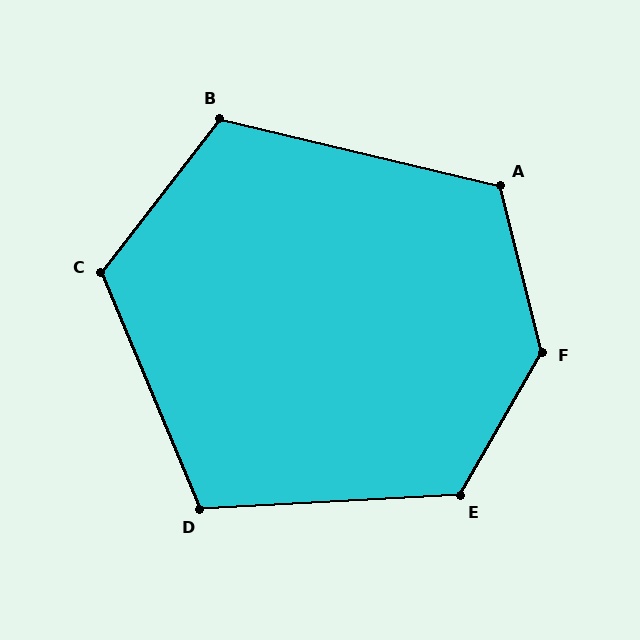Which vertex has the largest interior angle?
F, at approximately 136 degrees.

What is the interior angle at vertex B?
Approximately 114 degrees (obtuse).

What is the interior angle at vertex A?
Approximately 118 degrees (obtuse).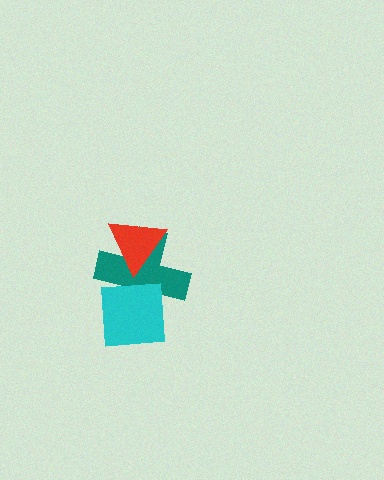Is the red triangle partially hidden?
No, no other shape covers it.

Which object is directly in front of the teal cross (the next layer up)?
The cyan square is directly in front of the teal cross.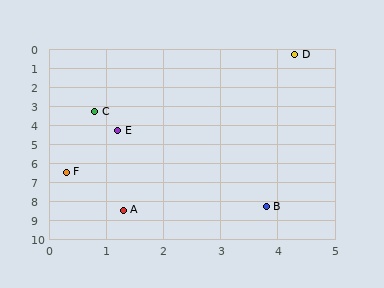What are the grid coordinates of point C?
Point C is at approximately (0.8, 3.3).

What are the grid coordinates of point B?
Point B is at approximately (3.8, 8.3).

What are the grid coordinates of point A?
Point A is at approximately (1.3, 8.5).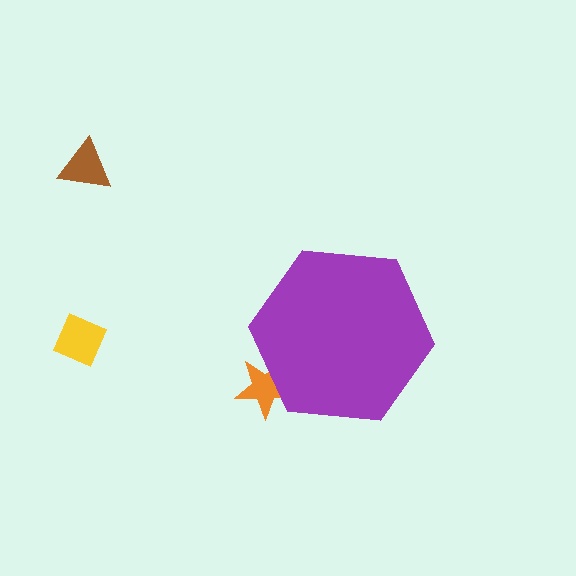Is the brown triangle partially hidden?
No, the brown triangle is fully visible.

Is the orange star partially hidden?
Yes, the orange star is partially hidden behind the purple hexagon.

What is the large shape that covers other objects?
A purple hexagon.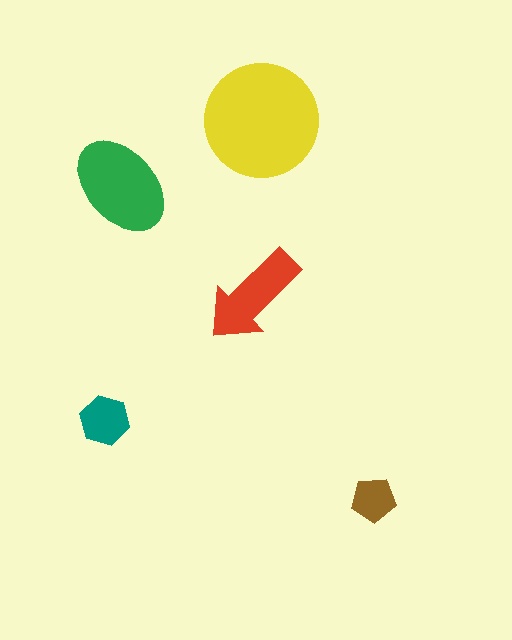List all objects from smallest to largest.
The brown pentagon, the teal hexagon, the red arrow, the green ellipse, the yellow circle.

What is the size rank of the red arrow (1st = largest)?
3rd.